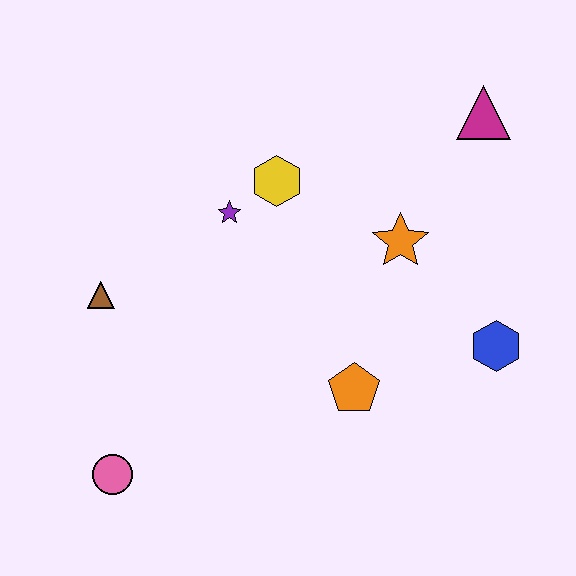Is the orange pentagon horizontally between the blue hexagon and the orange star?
No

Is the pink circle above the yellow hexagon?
No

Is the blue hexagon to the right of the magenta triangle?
Yes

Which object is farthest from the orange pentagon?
The magenta triangle is farthest from the orange pentagon.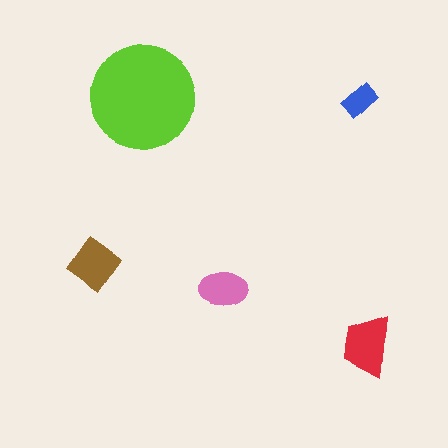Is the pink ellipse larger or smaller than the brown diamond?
Smaller.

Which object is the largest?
The lime circle.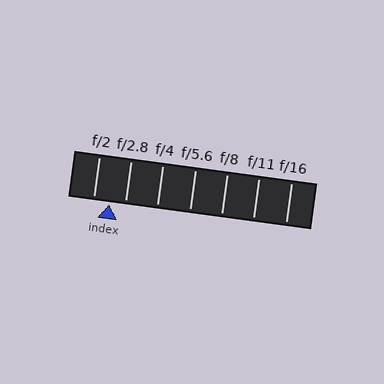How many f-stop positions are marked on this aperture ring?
There are 7 f-stop positions marked.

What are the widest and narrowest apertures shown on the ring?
The widest aperture shown is f/2 and the narrowest is f/16.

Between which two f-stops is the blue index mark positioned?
The index mark is between f/2 and f/2.8.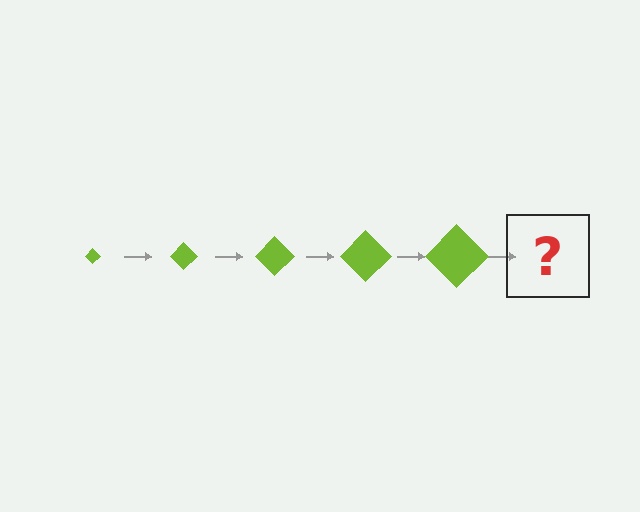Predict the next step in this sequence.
The next step is a lime diamond, larger than the previous one.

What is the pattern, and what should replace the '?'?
The pattern is that the diamond gets progressively larger each step. The '?' should be a lime diamond, larger than the previous one.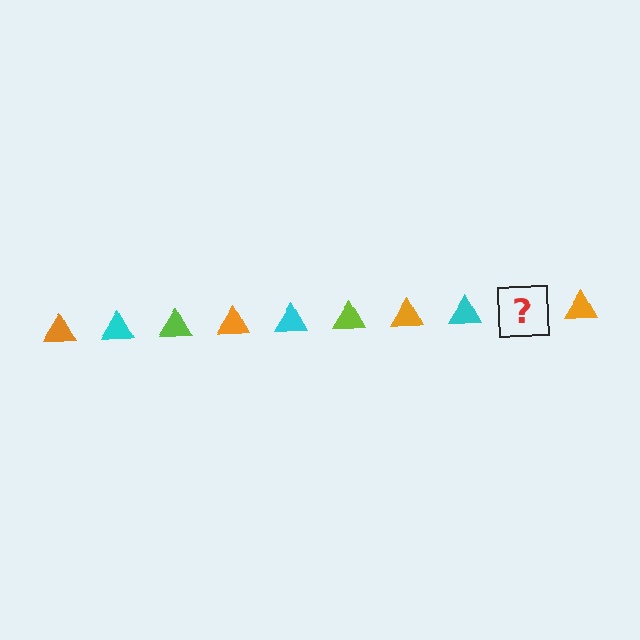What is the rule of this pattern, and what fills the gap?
The rule is that the pattern cycles through orange, cyan, lime triangles. The gap should be filled with a lime triangle.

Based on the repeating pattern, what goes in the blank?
The blank should be a lime triangle.